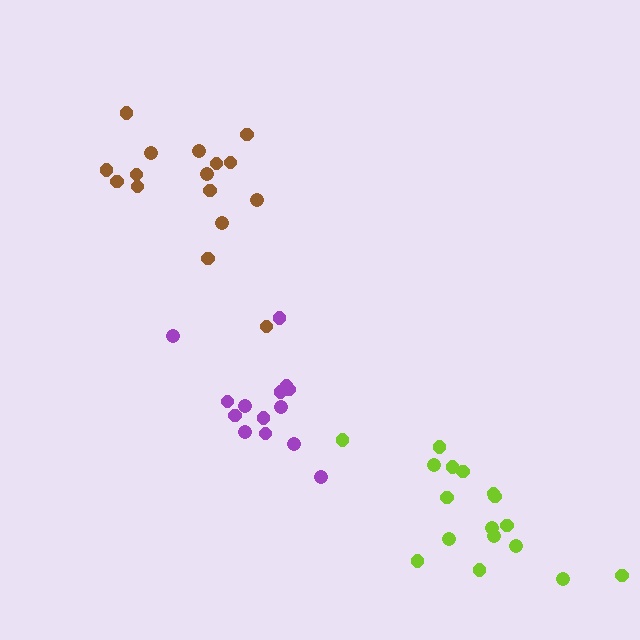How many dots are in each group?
Group 1: 17 dots, Group 2: 16 dots, Group 3: 14 dots (47 total).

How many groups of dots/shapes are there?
There are 3 groups.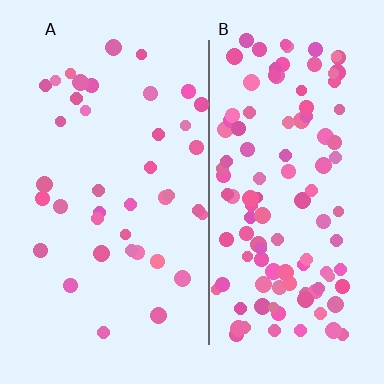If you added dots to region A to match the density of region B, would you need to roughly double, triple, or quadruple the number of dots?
Approximately triple.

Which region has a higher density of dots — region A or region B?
B (the right).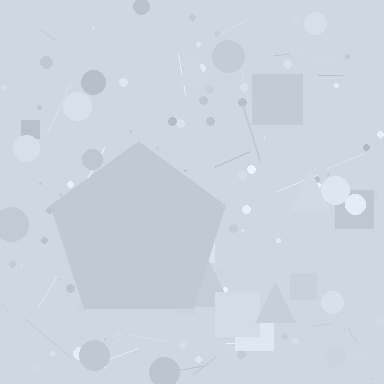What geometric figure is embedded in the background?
A pentagon is embedded in the background.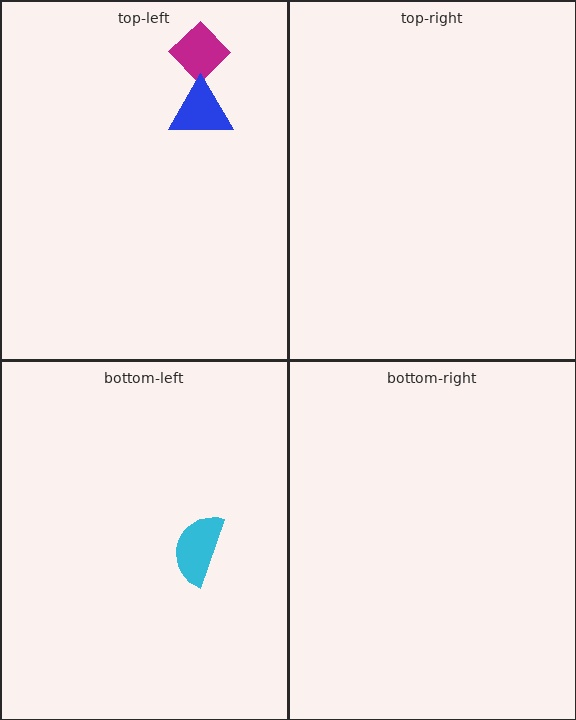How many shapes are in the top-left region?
2.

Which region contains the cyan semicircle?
The bottom-left region.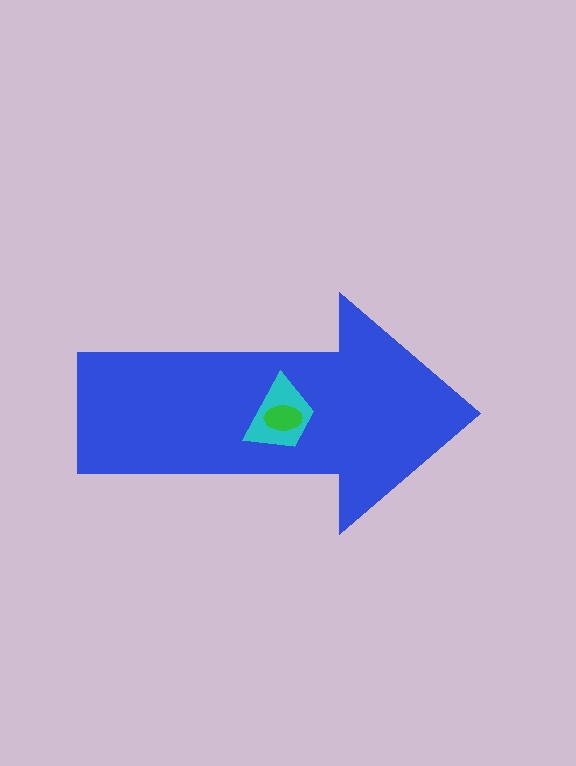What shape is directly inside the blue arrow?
The cyan trapezoid.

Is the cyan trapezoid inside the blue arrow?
Yes.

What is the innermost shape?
The green ellipse.